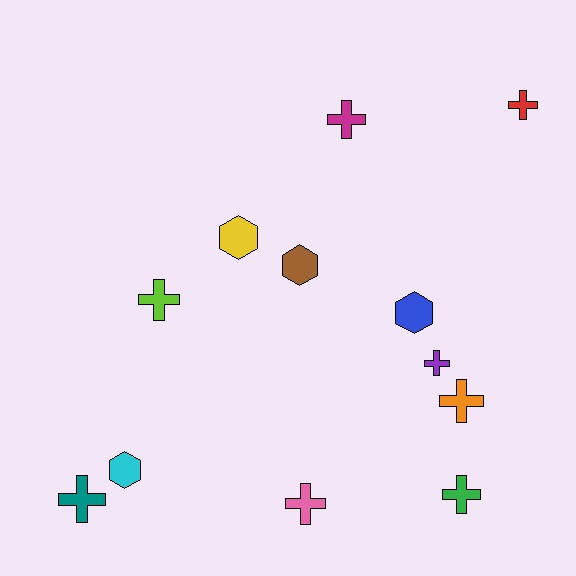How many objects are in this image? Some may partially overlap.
There are 12 objects.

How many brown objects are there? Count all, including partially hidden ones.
There is 1 brown object.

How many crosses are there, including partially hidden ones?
There are 8 crosses.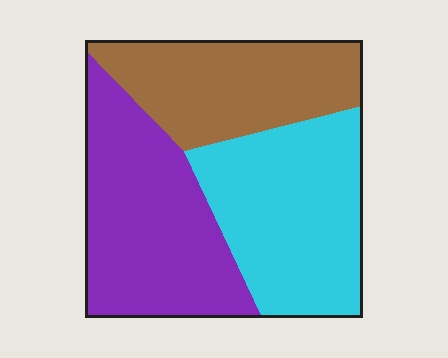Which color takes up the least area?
Brown, at roughly 30%.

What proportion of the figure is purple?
Purple covers roughly 35% of the figure.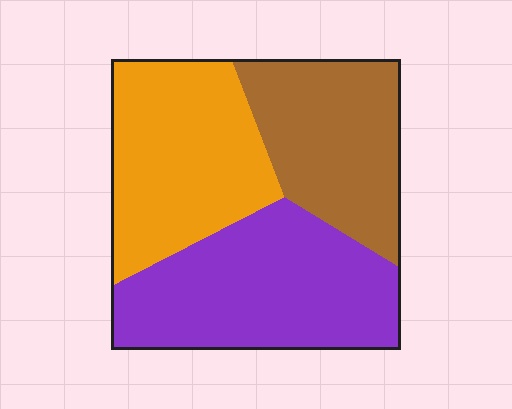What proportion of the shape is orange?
Orange covers 33% of the shape.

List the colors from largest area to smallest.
From largest to smallest: purple, orange, brown.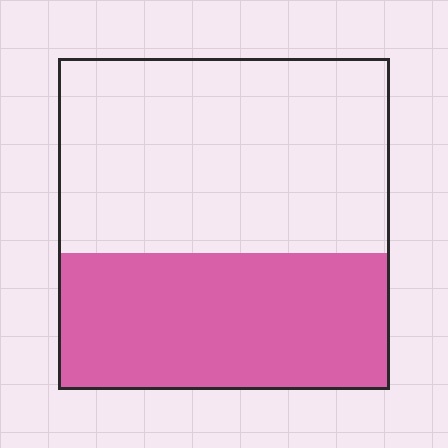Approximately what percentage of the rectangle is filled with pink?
Approximately 40%.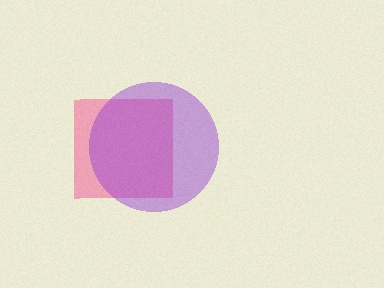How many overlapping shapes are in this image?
There are 2 overlapping shapes in the image.